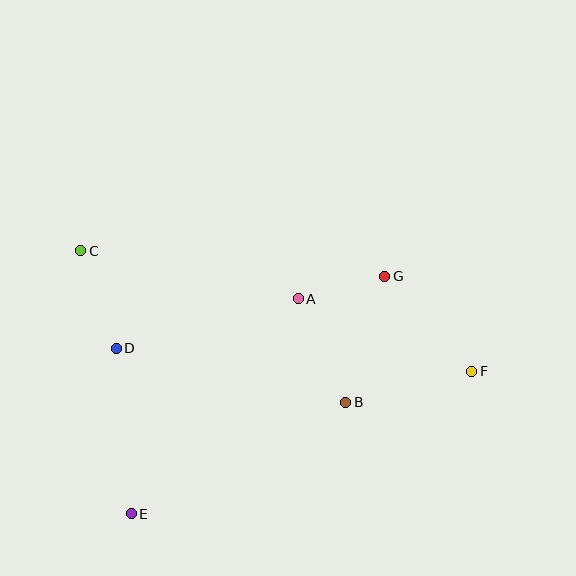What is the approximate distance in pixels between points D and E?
The distance between D and E is approximately 166 pixels.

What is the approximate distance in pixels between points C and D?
The distance between C and D is approximately 104 pixels.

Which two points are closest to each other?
Points A and G are closest to each other.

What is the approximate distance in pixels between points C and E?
The distance between C and E is approximately 268 pixels.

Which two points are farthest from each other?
Points C and F are farthest from each other.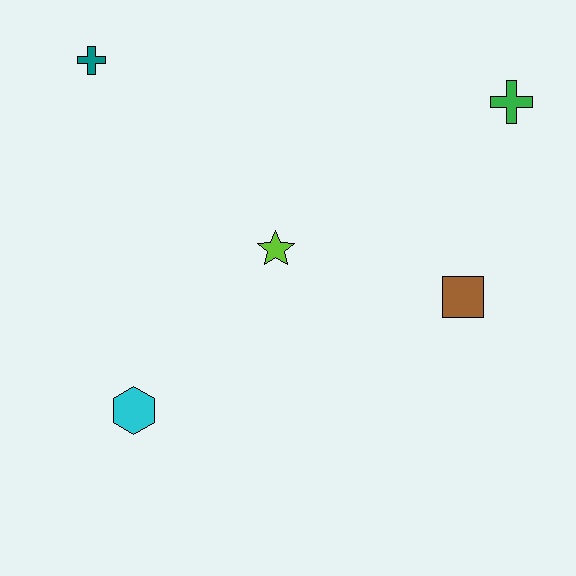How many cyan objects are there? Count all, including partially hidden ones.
There is 1 cyan object.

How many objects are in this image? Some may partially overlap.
There are 5 objects.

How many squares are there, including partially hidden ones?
There is 1 square.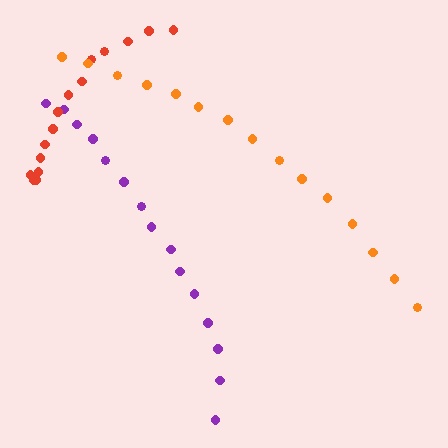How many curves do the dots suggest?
There are 3 distinct paths.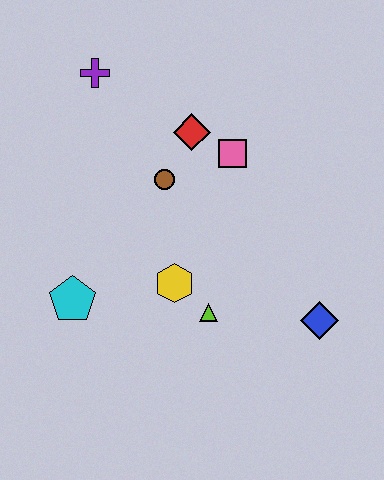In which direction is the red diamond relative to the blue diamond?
The red diamond is above the blue diamond.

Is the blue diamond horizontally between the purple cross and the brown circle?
No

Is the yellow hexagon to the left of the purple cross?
No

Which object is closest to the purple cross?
The red diamond is closest to the purple cross.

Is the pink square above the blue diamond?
Yes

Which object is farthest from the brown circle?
The blue diamond is farthest from the brown circle.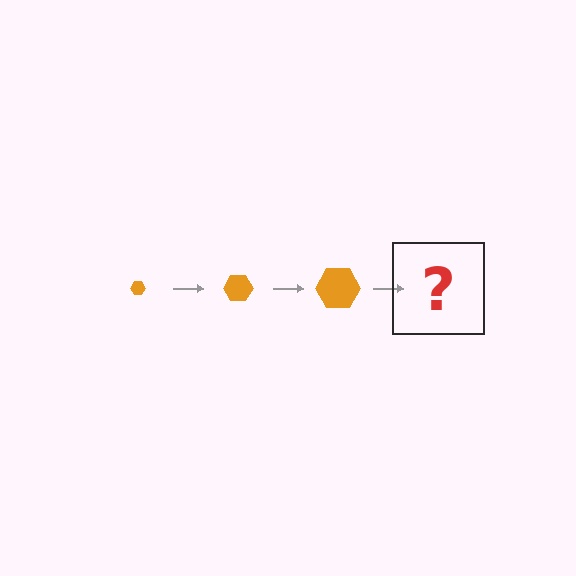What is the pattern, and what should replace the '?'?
The pattern is that the hexagon gets progressively larger each step. The '?' should be an orange hexagon, larger than the previous one.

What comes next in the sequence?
The next element should be an orange hexagon, larger than the previous one.